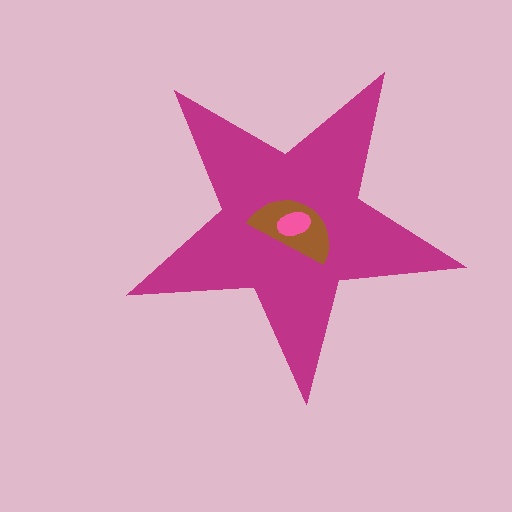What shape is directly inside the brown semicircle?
The pink ellipse.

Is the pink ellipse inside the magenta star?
Yes.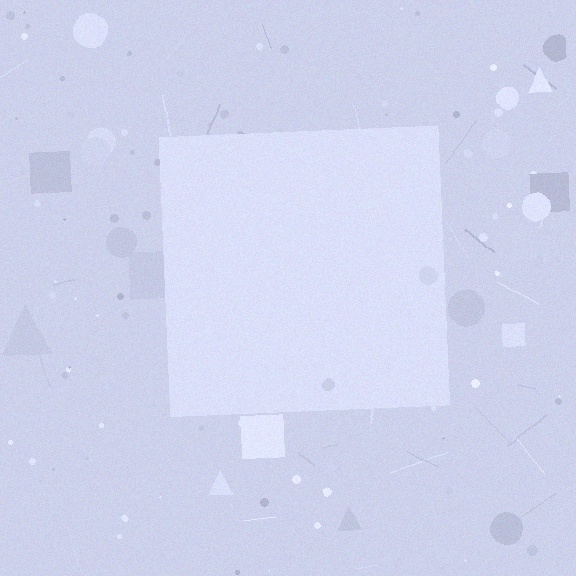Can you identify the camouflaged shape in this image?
The camouflaged shape is a square.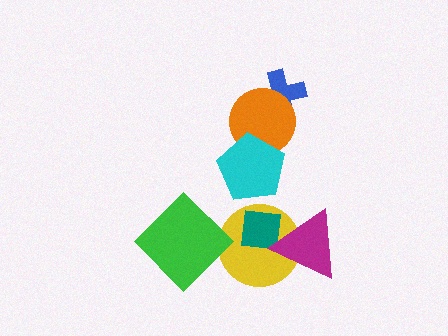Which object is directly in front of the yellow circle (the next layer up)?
The green diamond is directly in front of the yellow circle.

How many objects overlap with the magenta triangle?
2 objects overlap with the magenta triangle.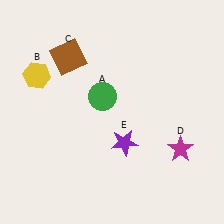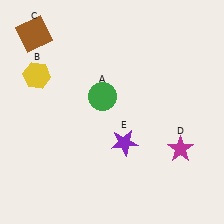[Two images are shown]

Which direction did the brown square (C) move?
The brown square (C) moved left.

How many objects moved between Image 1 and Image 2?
1 object moved between the two images.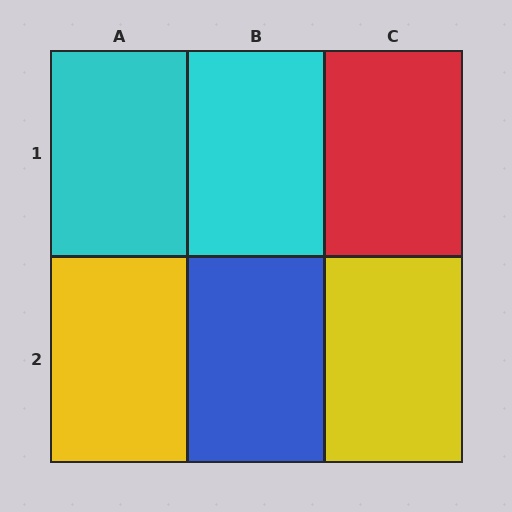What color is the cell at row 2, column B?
Blue.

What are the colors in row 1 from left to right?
Cyan, cyan, red.